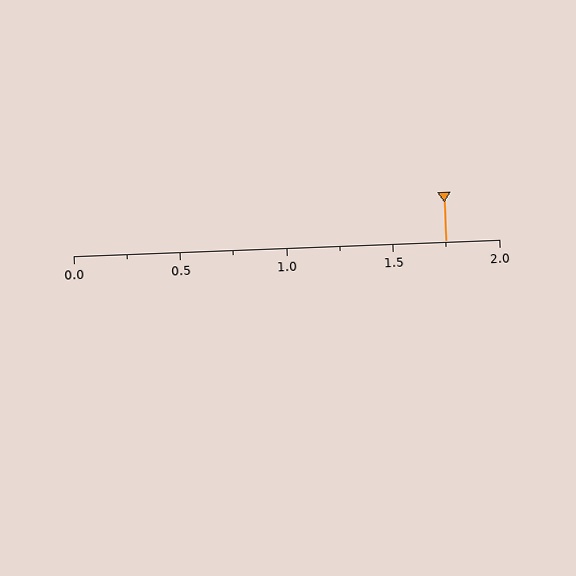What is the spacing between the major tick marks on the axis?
The major ticks are spaced 0.5 apart.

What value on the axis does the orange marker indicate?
The marker indicates approximately 1.75.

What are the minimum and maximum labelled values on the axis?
The axis runs from 0.0 to 2.0.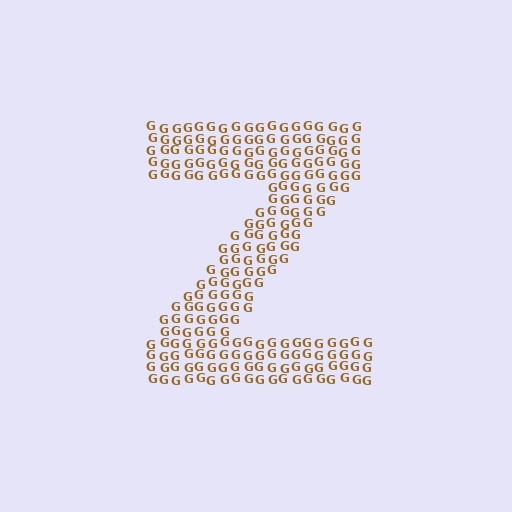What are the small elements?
The small elements are letter G's.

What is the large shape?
The large shape is the letter Z.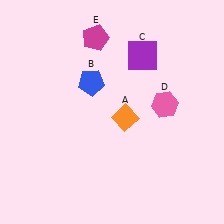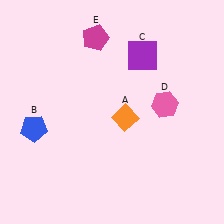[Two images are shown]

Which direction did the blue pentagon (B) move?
The blue pentagon (B) moved left.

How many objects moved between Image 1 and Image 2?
1 object moved between the two images.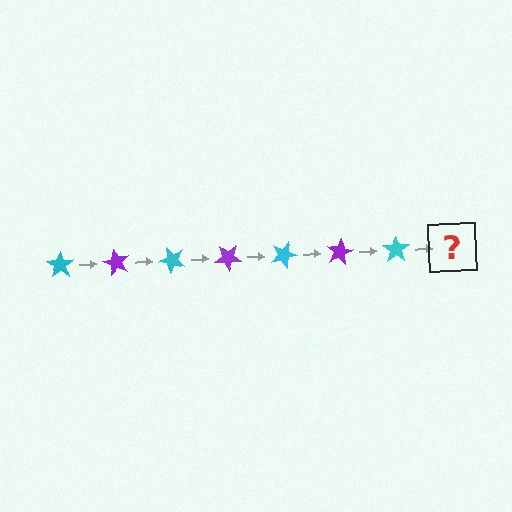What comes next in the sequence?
The next element should be a purple star, rotated 420 degrees from the start.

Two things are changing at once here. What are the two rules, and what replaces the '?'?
The two rules are that it rotates 60 degrees each step and the color cycles through cyan and purple. The '?' should be a purple star, rotated 420 degrees from the start.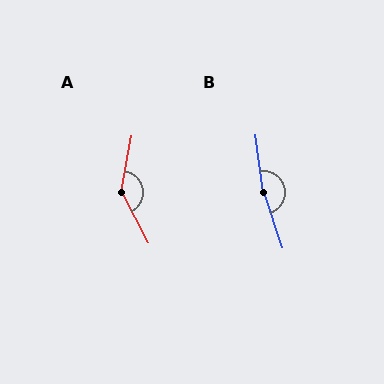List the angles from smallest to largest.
A (142°), B (169°).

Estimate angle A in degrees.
Approximately 142 degrees.